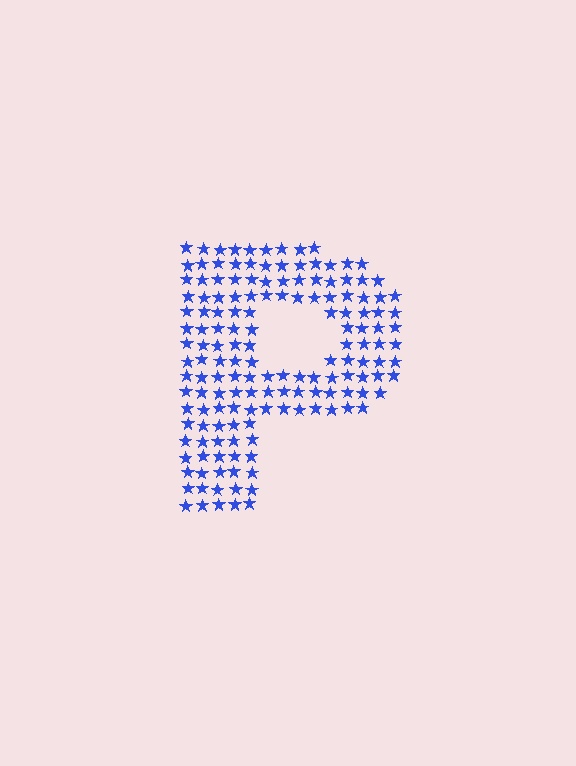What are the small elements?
The small elements are stars.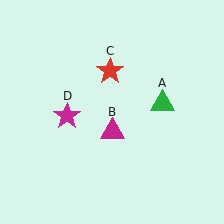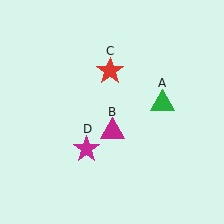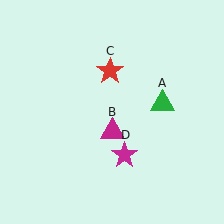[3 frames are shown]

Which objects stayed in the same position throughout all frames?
Green triangle (object A) and magenta triangle (object B) and red star (object C) remained stationary.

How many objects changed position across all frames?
1 object changed position: magenta star (object D).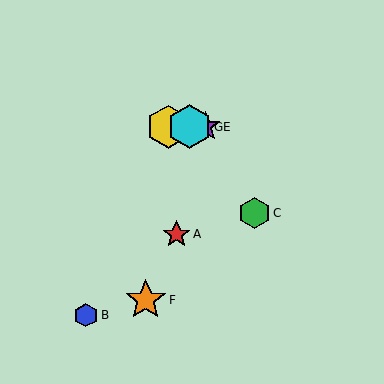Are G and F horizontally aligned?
No, G is at y≈127 and F is at y≈300.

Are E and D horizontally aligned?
Yes, both are at y≈127.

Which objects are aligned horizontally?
Objects D, E, G are aligned horizontally.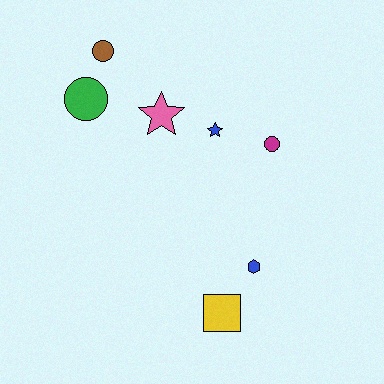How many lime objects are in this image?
There are no lime objects.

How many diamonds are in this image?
There are no diamonds.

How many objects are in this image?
There are 7 objects.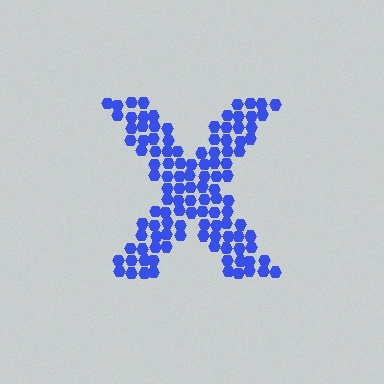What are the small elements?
The small elements are hexagons.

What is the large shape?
The large shape is the letter X.